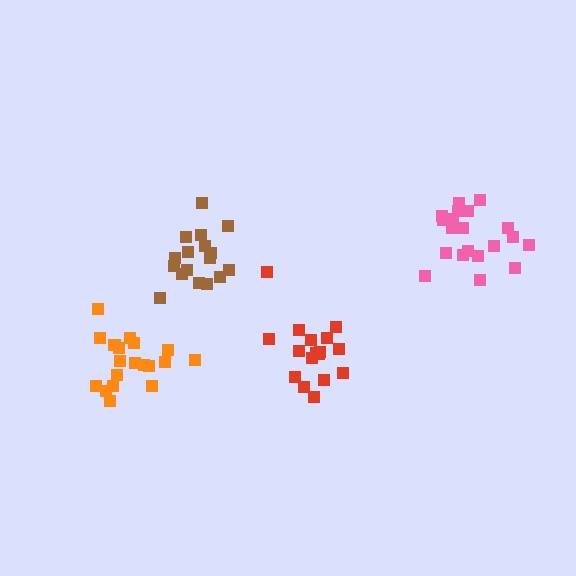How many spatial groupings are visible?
There are 4 spatial groupings.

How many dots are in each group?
Group 1: 17 dots, Group 2: 17 dots, Group 3: 20 dots, Group 4: 21 dots (75 total).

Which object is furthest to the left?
The orange cluster is leftmost.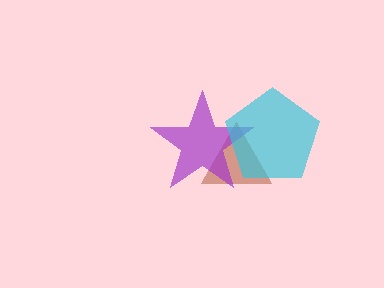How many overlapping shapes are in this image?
There are 3 overlapping shapes in the image.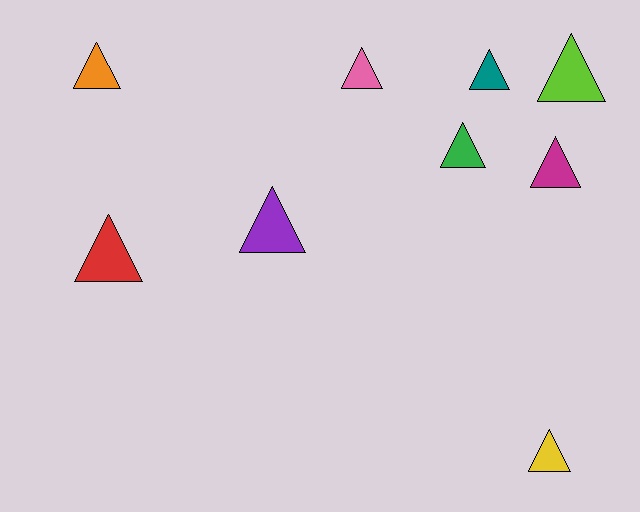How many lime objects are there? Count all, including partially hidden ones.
There is 1 lime object.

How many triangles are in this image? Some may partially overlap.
There are 9 triangles.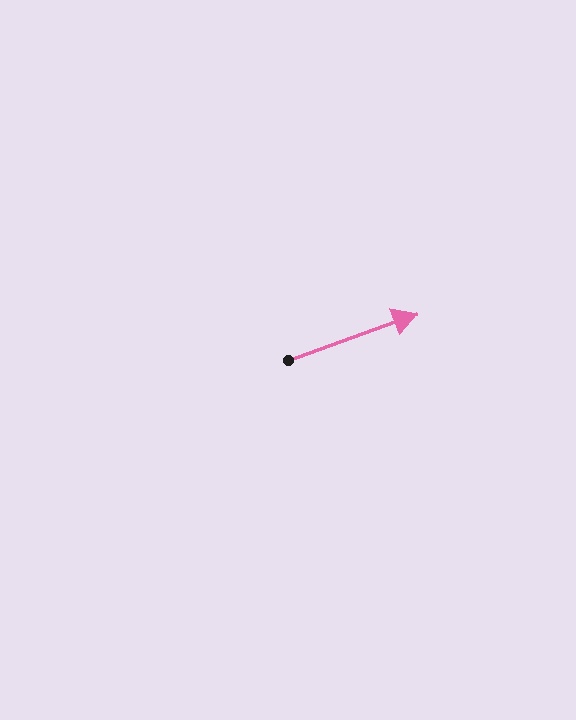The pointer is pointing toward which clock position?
Roughly 2 o'clock.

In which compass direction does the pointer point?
East.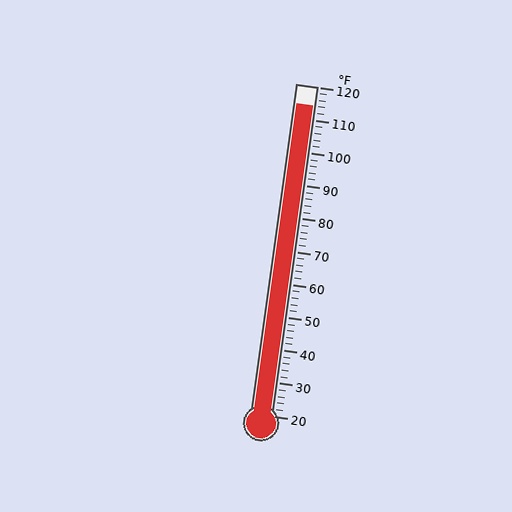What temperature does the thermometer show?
The thermometer shows approximately 114°F.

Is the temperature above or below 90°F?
The temperature is above 90°F.